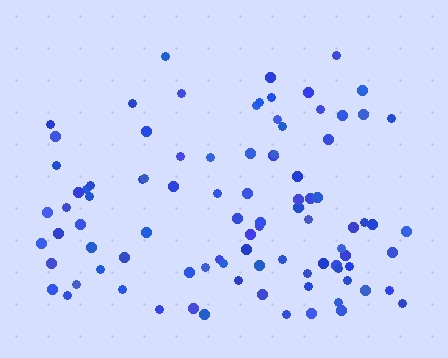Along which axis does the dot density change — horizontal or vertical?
Vertical.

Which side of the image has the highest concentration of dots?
The bottom.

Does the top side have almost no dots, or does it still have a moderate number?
Still a moderate number, just noticeably fewer than the bottom.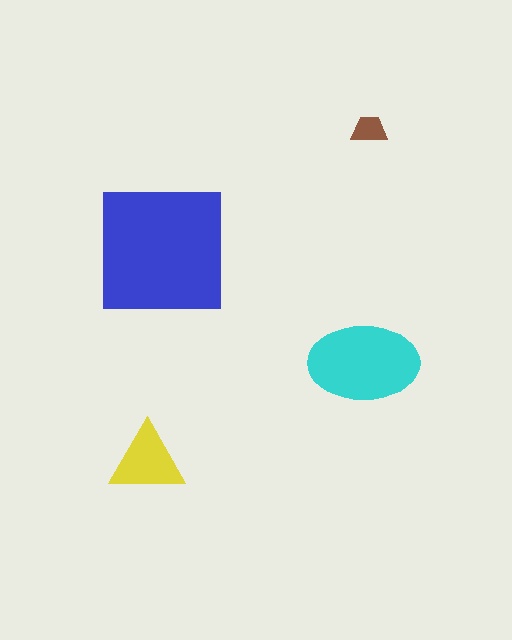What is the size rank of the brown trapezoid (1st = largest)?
4th.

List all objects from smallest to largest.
The brown trapezoid, the yellow triangle, the cyan ellipse, the blue square.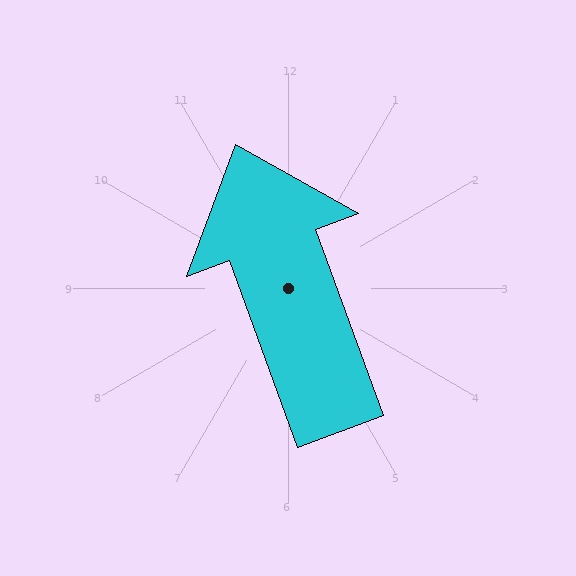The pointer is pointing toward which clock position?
Roughly 11 o'clock.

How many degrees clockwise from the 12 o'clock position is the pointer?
Approximately 340 degrees.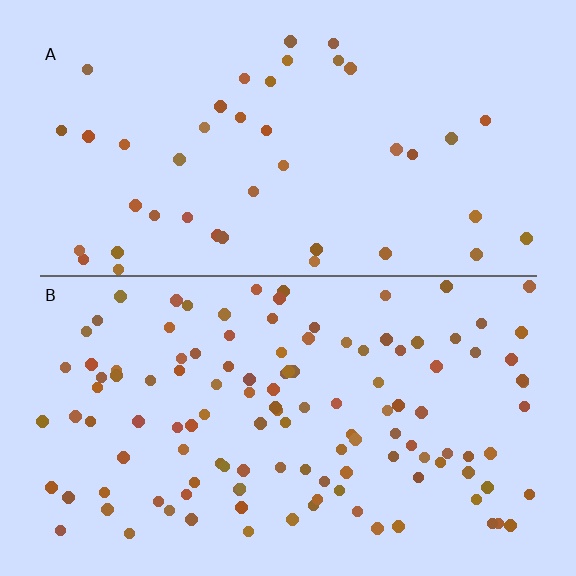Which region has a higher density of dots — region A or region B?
B (the bottom).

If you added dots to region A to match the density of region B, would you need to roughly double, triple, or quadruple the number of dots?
Approximately triple.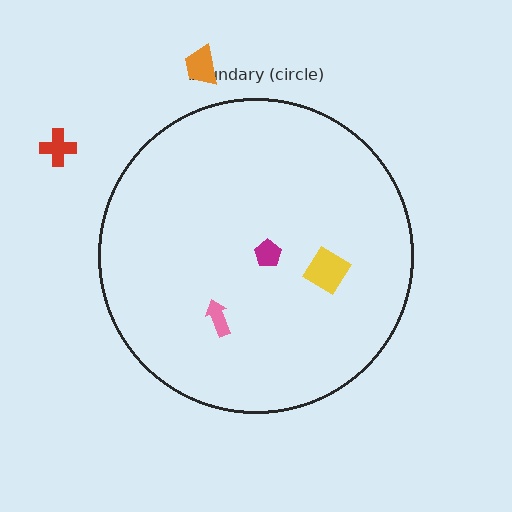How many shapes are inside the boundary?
3 inside, 2 outside.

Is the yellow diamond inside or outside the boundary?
Inside.